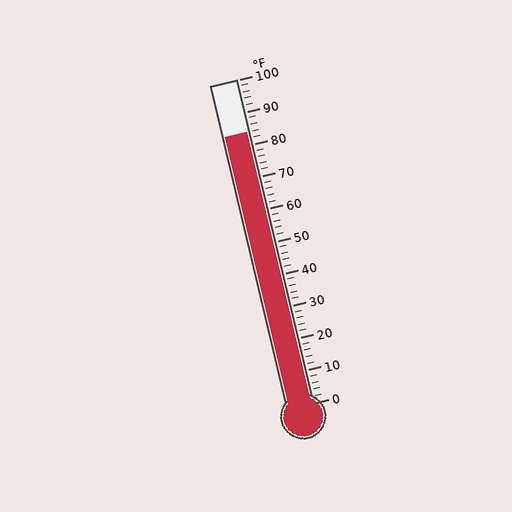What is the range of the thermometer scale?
The thermometer scale ranges from 0°F to 100°F.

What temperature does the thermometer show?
The thermometer shows approximately 84°F.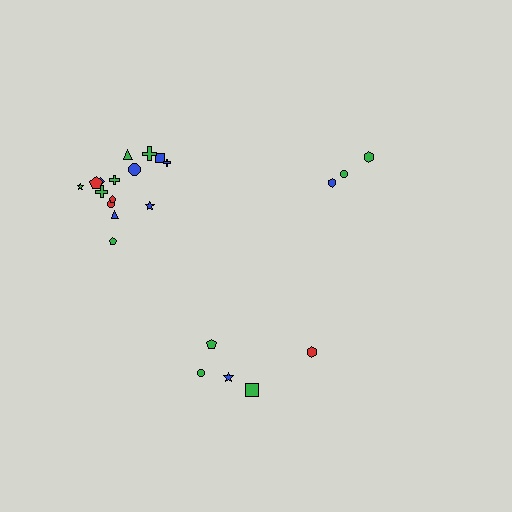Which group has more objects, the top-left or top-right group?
The top-left group.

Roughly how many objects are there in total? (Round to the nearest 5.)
Roughly 25 objects in total.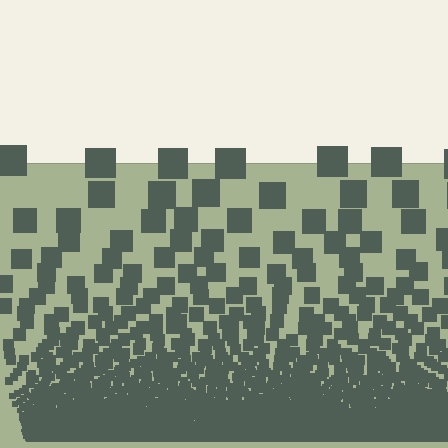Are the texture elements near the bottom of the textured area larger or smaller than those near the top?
Smaller. The gradient is inverted — elements near the bottom are smaller and denser.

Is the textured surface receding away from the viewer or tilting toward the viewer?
The surface appears to tilt toward the viewer. Texture elements get larger and sparser toward the top.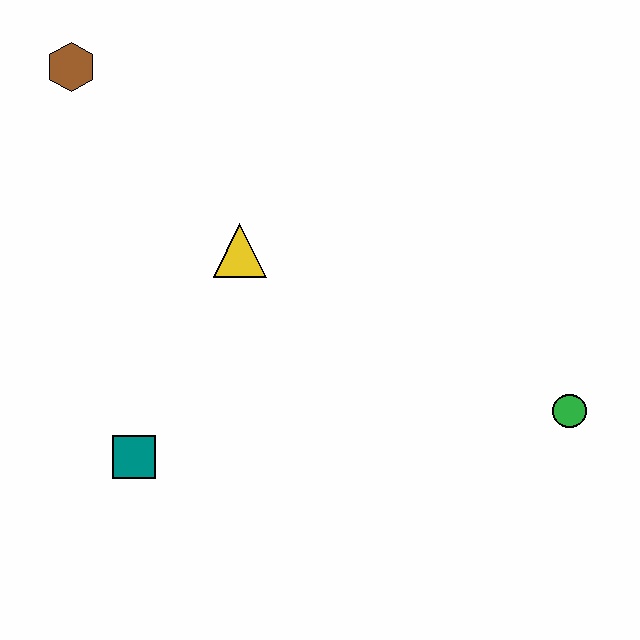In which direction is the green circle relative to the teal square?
The green circle is to the right of the teal square.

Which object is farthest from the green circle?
The brown hexagon is farthest from the green circle.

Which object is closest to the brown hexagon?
The yellow triangle is closest to the brown hexagon.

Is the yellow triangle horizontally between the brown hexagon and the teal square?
No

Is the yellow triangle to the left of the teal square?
No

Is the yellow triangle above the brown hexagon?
No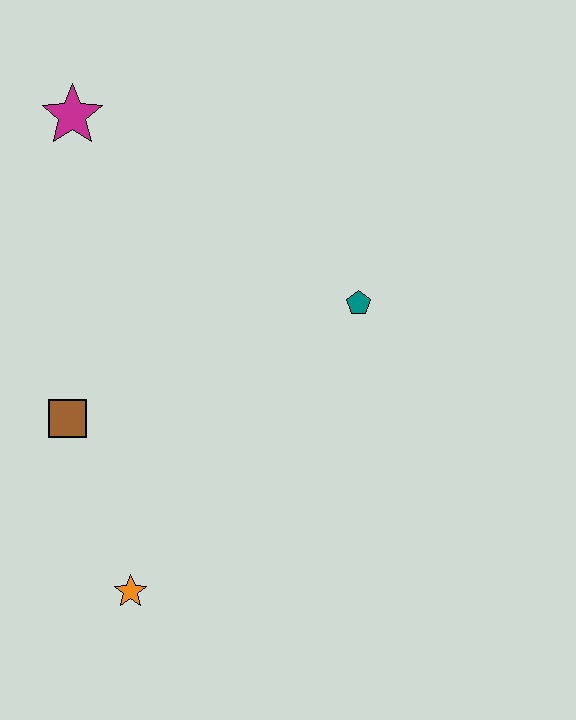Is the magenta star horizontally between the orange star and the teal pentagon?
No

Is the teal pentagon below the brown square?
No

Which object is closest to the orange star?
The brown square is closest to the orange star.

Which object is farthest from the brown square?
The teal pentagon is farthest from the brown square.